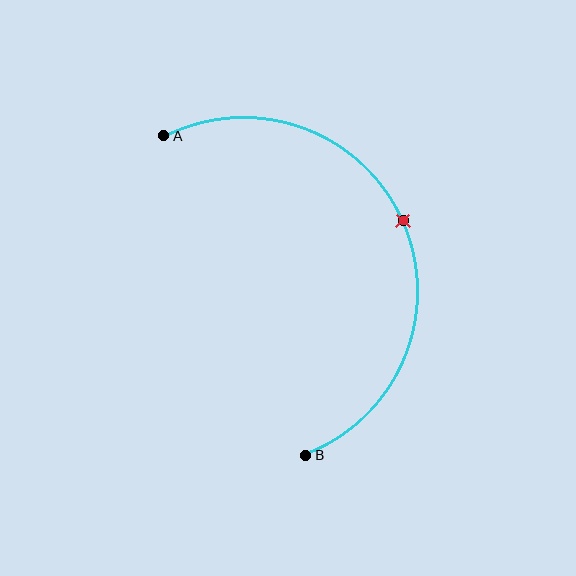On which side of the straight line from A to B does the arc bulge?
The arc bulges to the right of the straight line connecting A and B.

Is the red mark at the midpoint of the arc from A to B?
Yes. The red mark lies on the arc at equal arc-length from both A and B — it is the arc midpoint.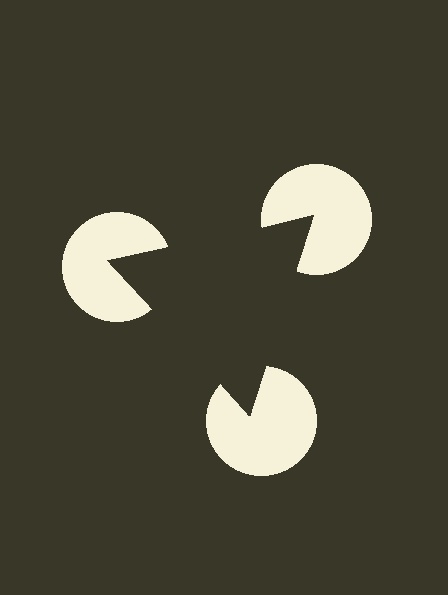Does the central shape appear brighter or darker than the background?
It typically appears slightly darker than the background, even though no actual brightness change is drawn.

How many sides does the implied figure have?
3 sides.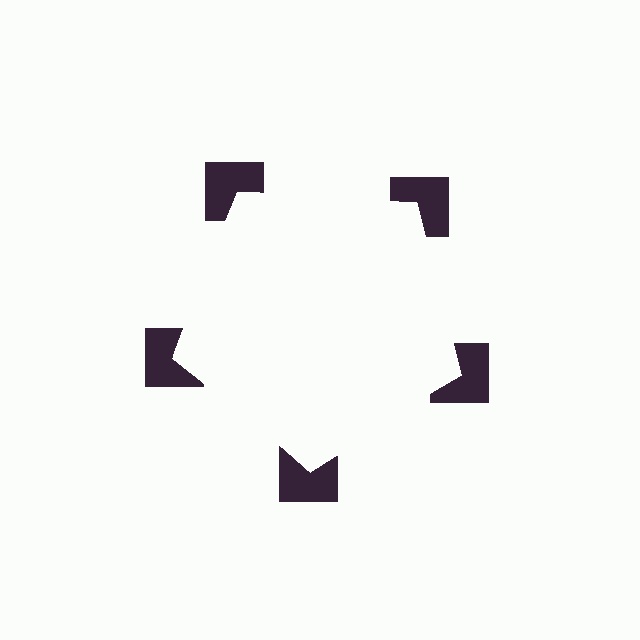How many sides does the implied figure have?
5 sides.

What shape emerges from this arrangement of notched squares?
An illusory pentagon — its edges are inferred from the aligned wedge cuts in the notched squares, not physically drawn.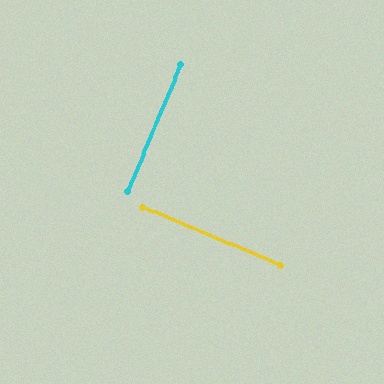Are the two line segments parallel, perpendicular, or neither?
Perpendicular — they meet at approximately 90°.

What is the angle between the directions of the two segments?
Approximately 90 degrees.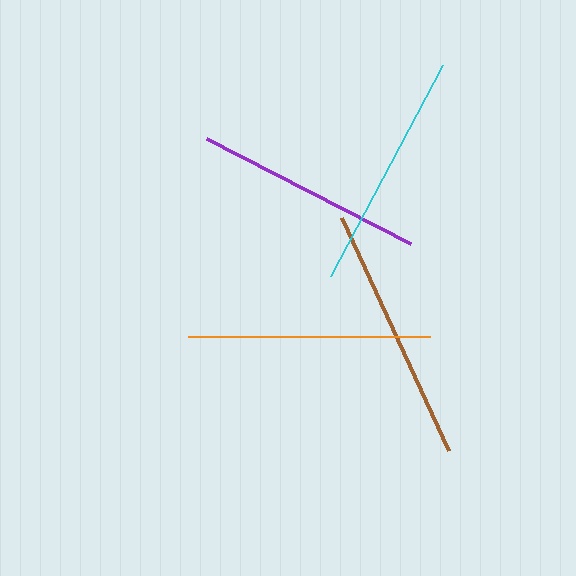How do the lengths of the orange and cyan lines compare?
The orange and cyan lines are approximately the same length.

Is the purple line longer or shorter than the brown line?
The brown line is longer than the purple line.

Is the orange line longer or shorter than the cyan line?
The orange line is longer than the cyan line.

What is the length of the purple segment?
The purple segment is approximately 230 pixels long.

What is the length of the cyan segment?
The cyan segment is approximately 238 pixels long.